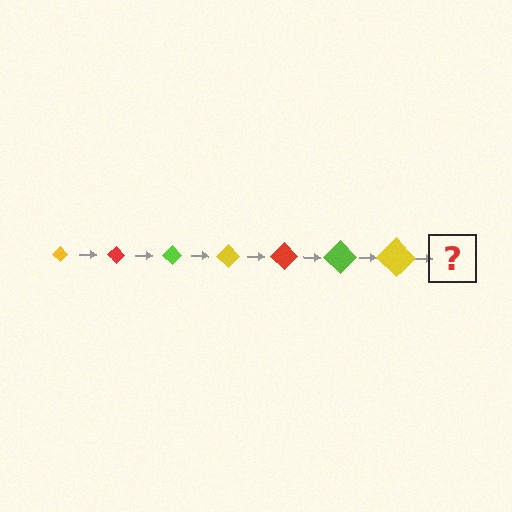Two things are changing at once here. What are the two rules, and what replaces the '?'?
The two rules are that the diamond grows larger each step and the color cycles through yellow, red, and lime. The '?' should be a red diamond, larger than the previous one.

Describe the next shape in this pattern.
It should be a red diamond, larger than the previous one.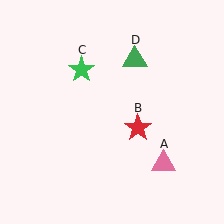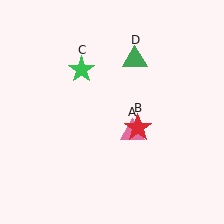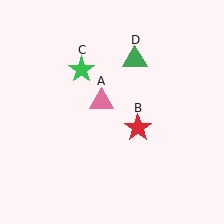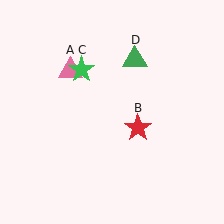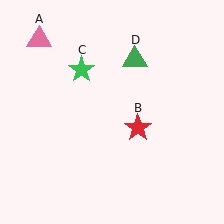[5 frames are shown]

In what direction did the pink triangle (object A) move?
The pink triangle (object A) moved up and to the left.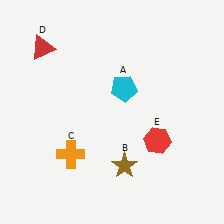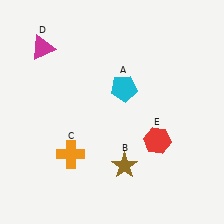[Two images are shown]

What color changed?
The triangle (D) changed from red in Image 1 to magenta in Image 2.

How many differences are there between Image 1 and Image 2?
There is 1 difference between the two images.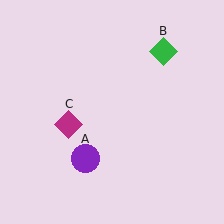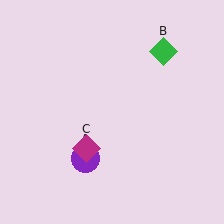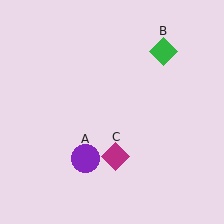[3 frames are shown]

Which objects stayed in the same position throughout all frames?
Purple circle (object A) and green diamond (object B) remained stationary.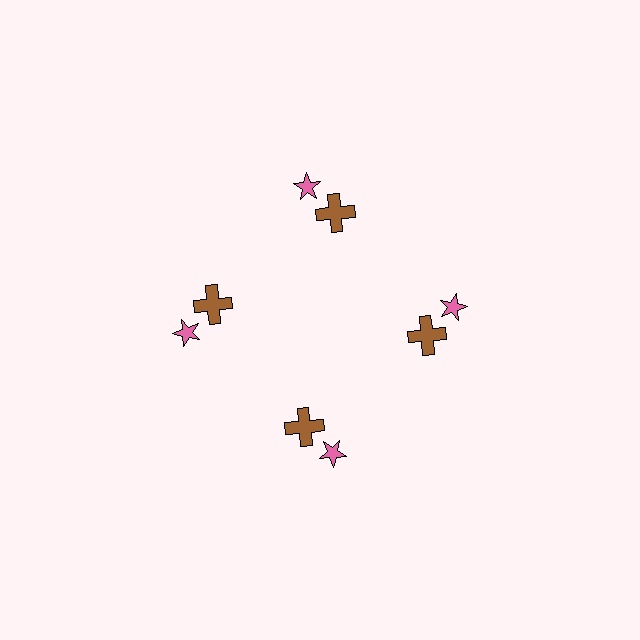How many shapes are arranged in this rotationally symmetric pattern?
There are 8 shapes, arranged in 4 groups of 2.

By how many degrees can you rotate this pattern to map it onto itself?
The pattern maps onto itself every 90 degrees of rotation.